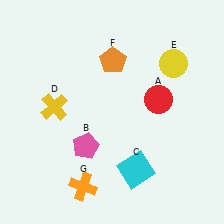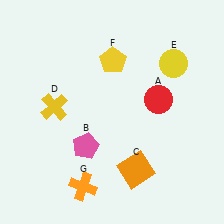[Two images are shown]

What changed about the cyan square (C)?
In Image 1, C is cyan. In Image 2, it changed to orange.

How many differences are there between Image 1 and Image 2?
There are 2 differences between the two images.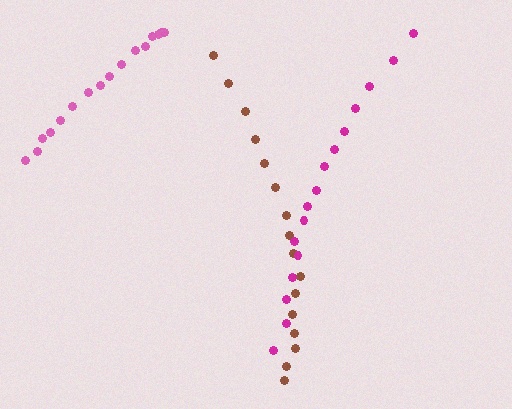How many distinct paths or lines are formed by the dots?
There are 3 distinct paths.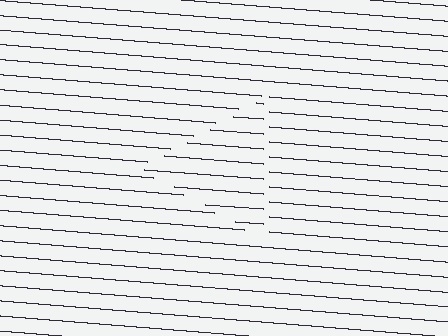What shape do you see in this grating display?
An illusory triangle. The interior of the shape contains the same grating, shifted by half a period — the contour is defined by the phase discontinuity where line-ends from the inner and outer gratings abut.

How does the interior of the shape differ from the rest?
The interior of the shape contains the same grating, shifted by half a period — the contour is defined by the phase discontinuity where line-ends from the inner and outer gratings abut.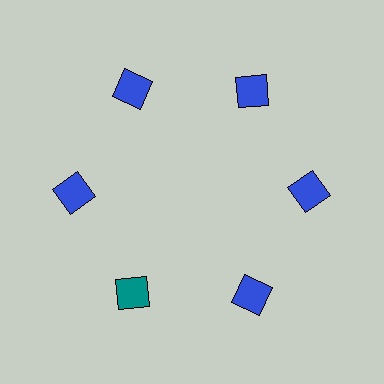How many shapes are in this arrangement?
There are 6 shapes arranged in a ring pattern.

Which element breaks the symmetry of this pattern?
The teal diamond at roughly the 7 o'clock position breaks the symmetry. All other shapes are blue diamonds.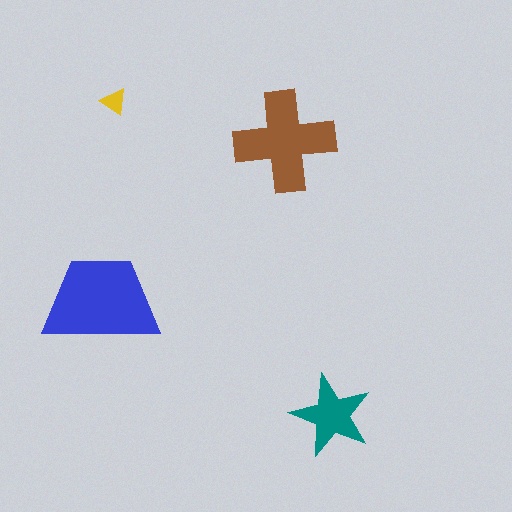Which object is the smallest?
The yellow triangle.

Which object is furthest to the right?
The teal star is rightmost.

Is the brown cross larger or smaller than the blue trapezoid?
Smaller.